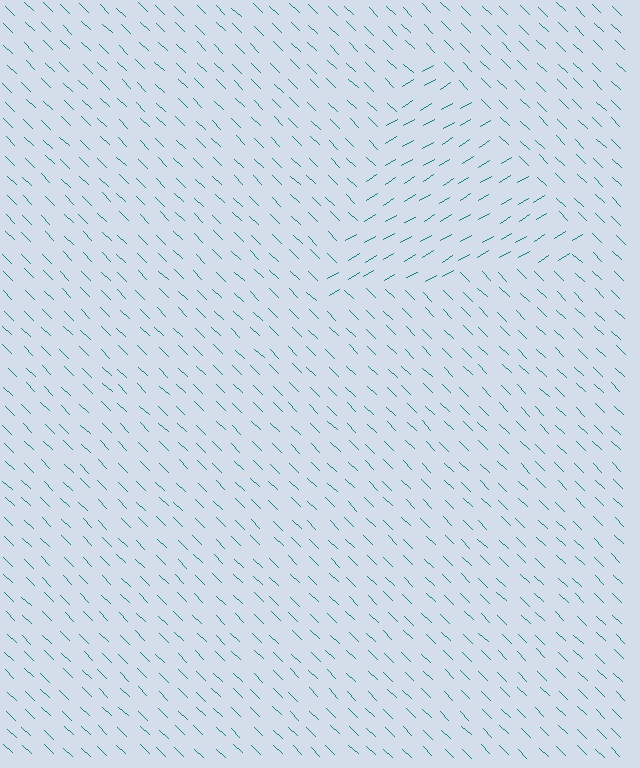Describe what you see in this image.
The image is filled with small teal line segments. A triangle region in the image has lines oriented differently from the surrounding lines, creating a visible texture boundary.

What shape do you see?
I see a triangle.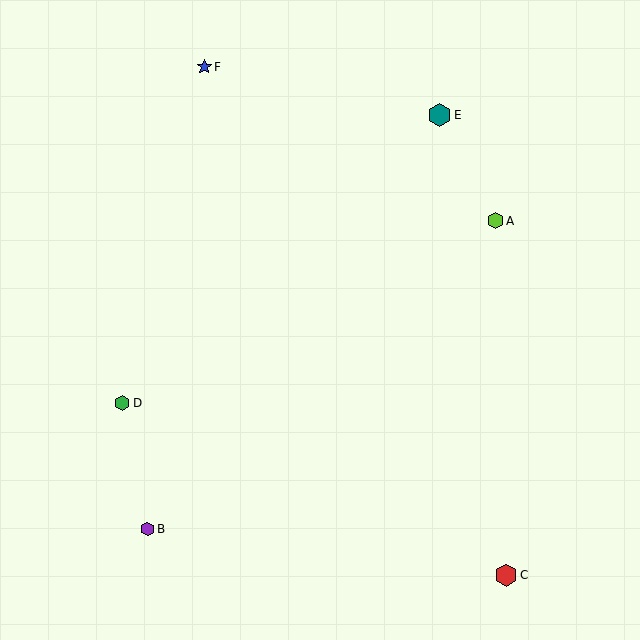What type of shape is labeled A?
Shape A is a lime hexagon.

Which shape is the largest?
The teal hexagon (labeled E) is the largest.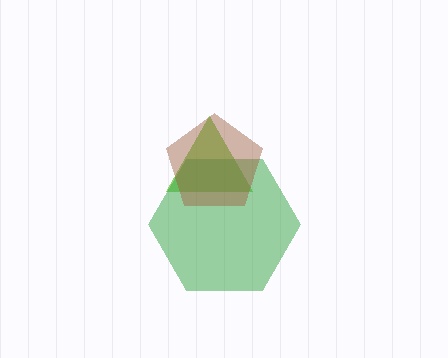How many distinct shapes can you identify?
There are 3 distinct shapes: a lime triangle, a green hexagon, a brown pentagon.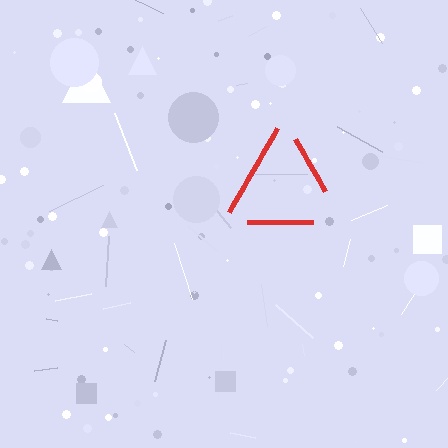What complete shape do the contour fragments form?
The contour fragments form a triangle.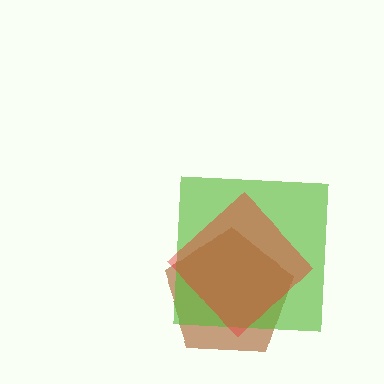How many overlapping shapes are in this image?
There are 3 overlapping shapes in the image.